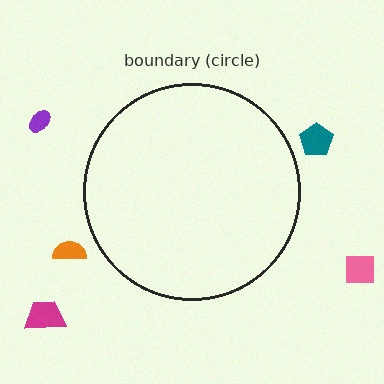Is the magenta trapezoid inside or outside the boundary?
Outside.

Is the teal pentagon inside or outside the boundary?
Outside.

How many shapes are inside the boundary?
0 inside, 5 outside.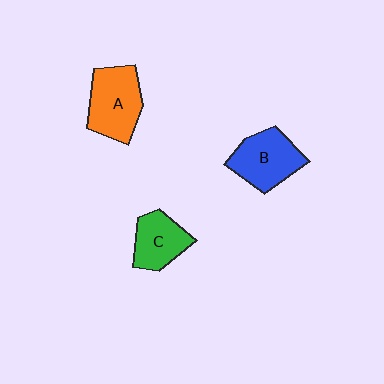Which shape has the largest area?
Shape A (orange).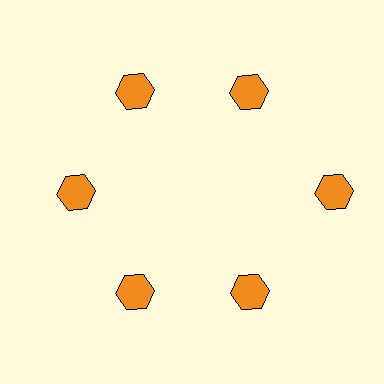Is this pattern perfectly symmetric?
No. The 6 orange hexagons are arranged in a ring, but one element near the 3 o'clock position is pushed outward from the center, breaking the 6-fold rotational symmetry.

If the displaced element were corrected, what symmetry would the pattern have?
It would have 6-fold rotational symmetry — the pattern would map onto itself every 60 degrees.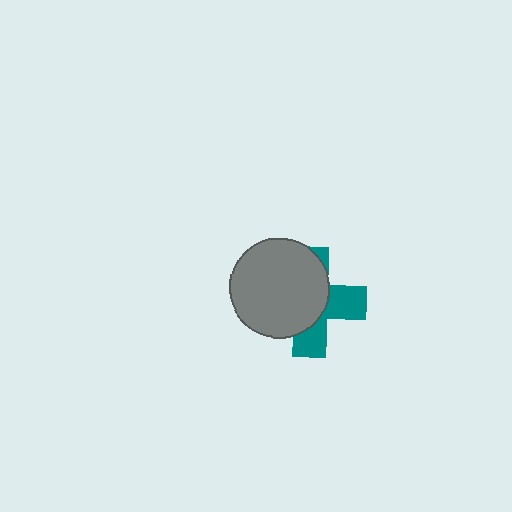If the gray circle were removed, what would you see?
You would see the complete teal cross.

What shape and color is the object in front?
The object in front is a gray circle.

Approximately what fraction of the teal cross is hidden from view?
Roughly 60% of the teal cross is hidden behind the gray circle.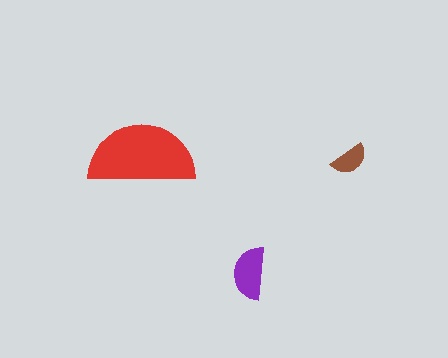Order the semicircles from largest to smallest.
the red one, the purple one, the brown one.